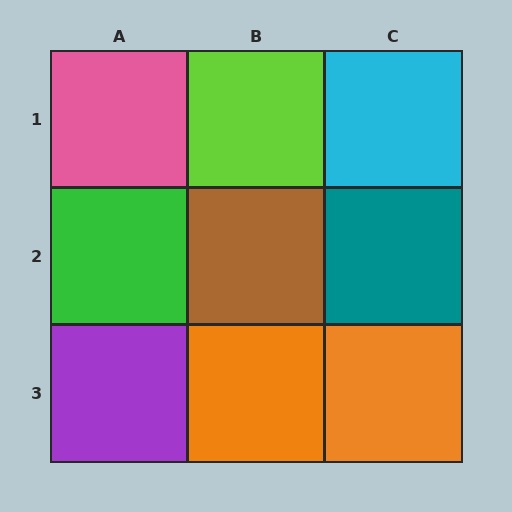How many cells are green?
1 cell is green.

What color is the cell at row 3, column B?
Orange.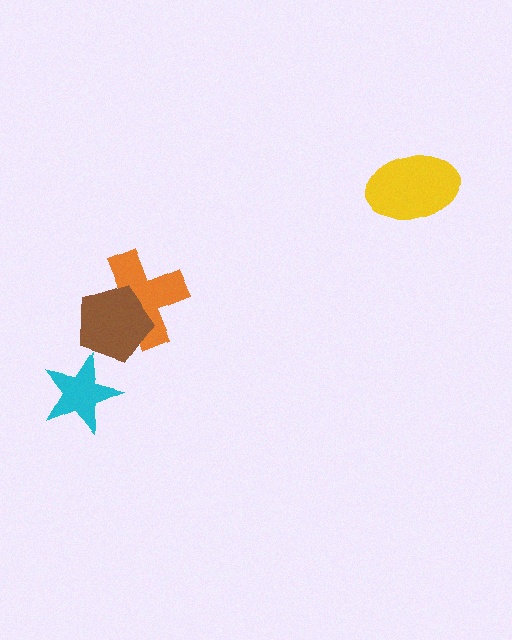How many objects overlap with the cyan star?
0 objects overlap with the cyan star.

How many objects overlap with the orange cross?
1 object overlaps with the orange cross.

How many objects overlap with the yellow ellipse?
0 objects overlap with the yellow ellipse.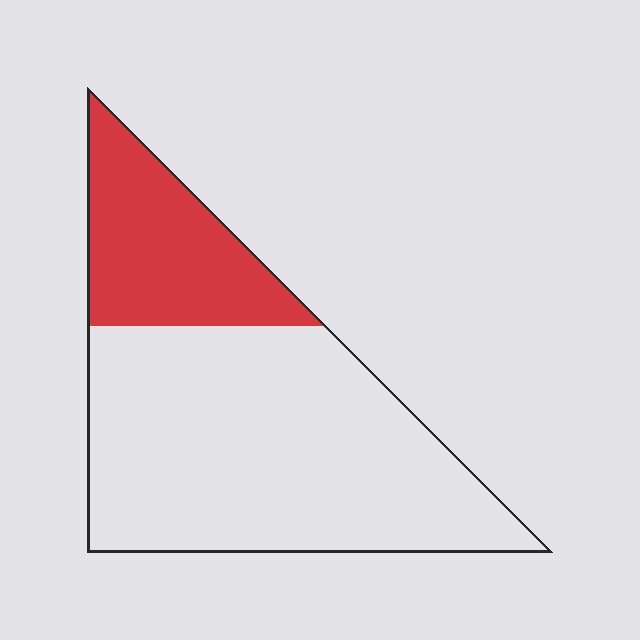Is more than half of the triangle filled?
No.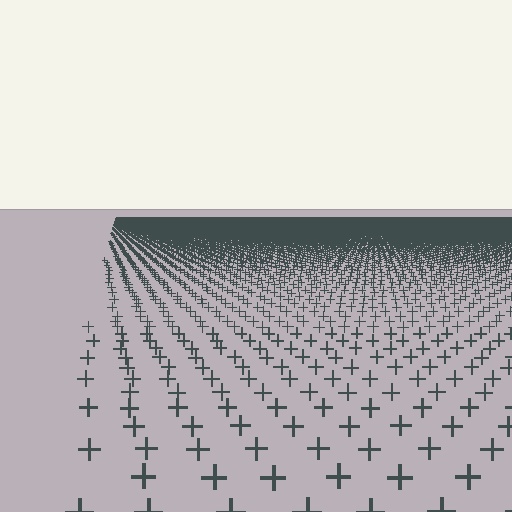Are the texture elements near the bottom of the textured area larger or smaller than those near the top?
Larger. Near the bottom, elements are closer to the viewer and appear at a bigger on-screen size.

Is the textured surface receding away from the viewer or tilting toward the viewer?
The surface is receding away from the viewer. Texture elements get smaller and denser toward the top.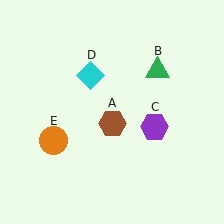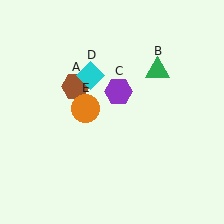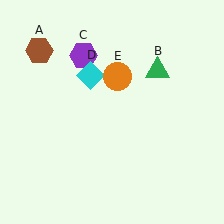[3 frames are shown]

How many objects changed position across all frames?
3 objects changed position: brown hexagon (object A), purple hexagon (object C), orange circle (object E).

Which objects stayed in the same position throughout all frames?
Green triangle (object B) and cyan diamond (object D) remained stationary.